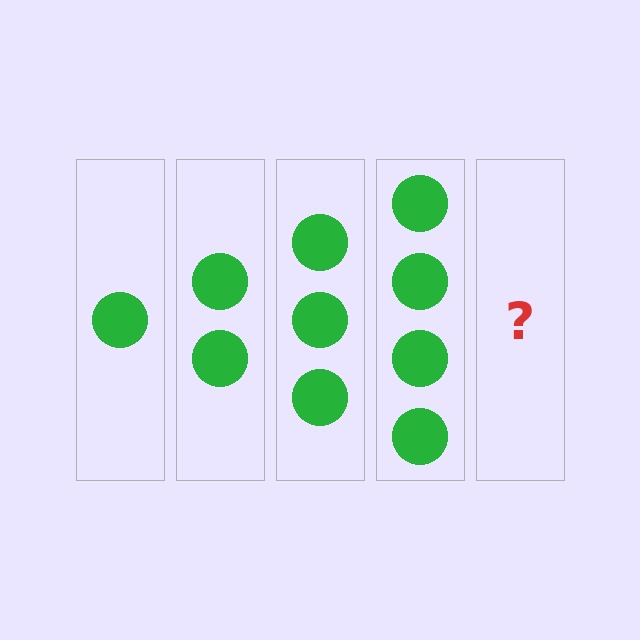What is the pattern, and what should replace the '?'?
The pattern is that each step adds one more circle. The '?' should be 5 circles.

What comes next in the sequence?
The next element should be 5 circles.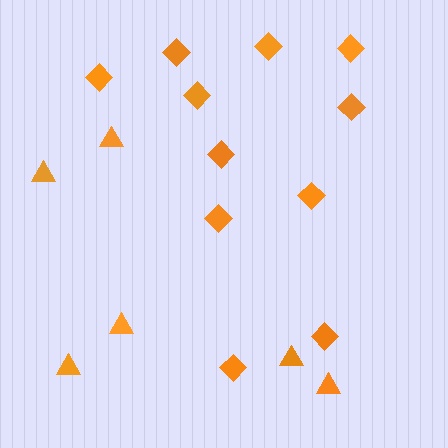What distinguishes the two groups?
There are 2 groups: one group of triangles (6) and one group of diamonds (11).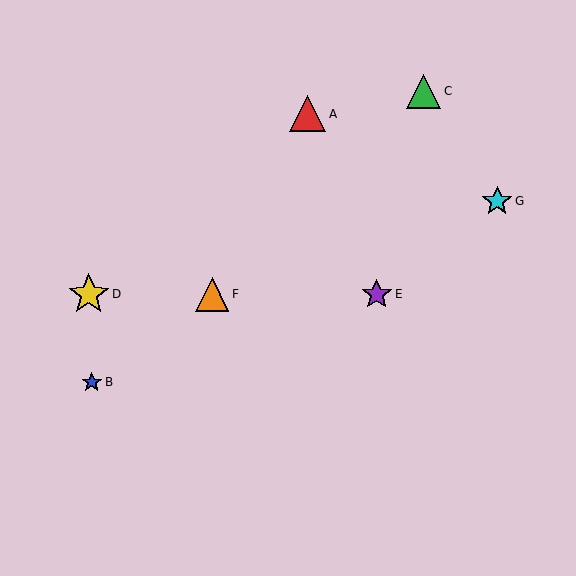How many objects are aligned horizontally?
3 objects (D, E, F) are aligned horizontally.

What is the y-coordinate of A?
Object A is at y≈114.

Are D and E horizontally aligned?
Yes, both are at y≈294.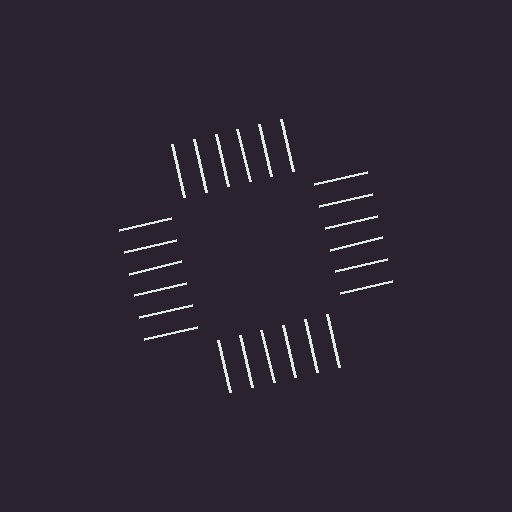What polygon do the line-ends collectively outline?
An illusory square — the line segments terminate on its edges but no continuous stroke is drawn.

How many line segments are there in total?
24 — 6 along each of the 4 edges.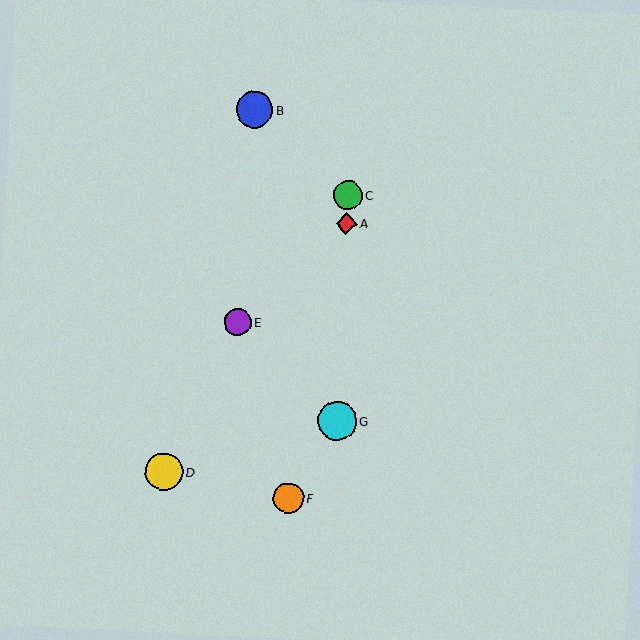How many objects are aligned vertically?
3 objects (A, C, G) are aligned vertically.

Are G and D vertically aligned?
No, G is at x≈337 and D is at x≈164.